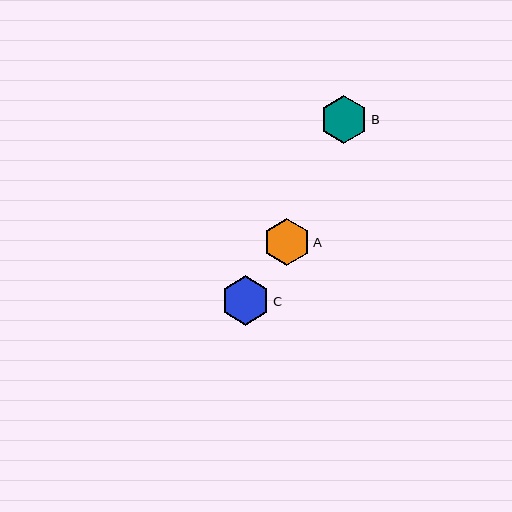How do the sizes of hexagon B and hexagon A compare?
Hexagon B and hexagon A are approximately the same size.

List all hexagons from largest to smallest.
From largest to smallest: C, B, A.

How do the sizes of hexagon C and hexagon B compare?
Hexagon C and hexagon B are approximately the same size.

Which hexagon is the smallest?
Hexagon A is the smallest with a size of approximately 47 pixels.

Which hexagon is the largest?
Hexagon C is the largest with a size of approximately 49 pixels.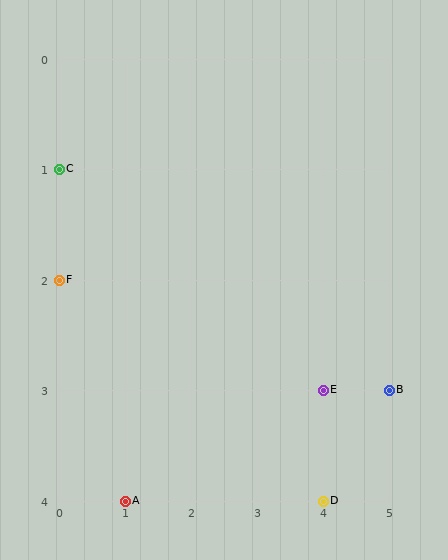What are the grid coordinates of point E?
Point E is at grid coordinates (4, 3).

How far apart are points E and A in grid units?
Points E and A are 3 columns and 1 row apart (about 3.2 grid units diagonally).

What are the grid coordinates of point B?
Point B is at grid coordinates (5, 3).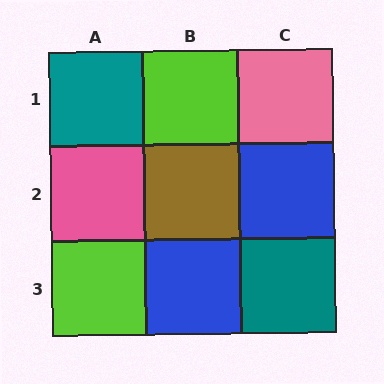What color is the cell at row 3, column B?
Blue.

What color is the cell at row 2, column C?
Blue.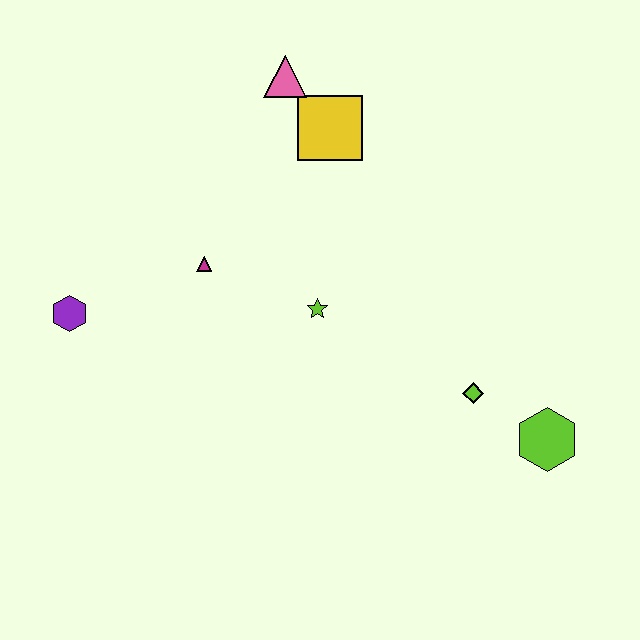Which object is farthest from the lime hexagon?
The purple hexagon is farthest from the lime hexagon.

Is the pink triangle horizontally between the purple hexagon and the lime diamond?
Yes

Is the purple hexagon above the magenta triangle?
No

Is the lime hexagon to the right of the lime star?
Yes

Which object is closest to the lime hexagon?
The lime diamond is closest to the lime hexagon.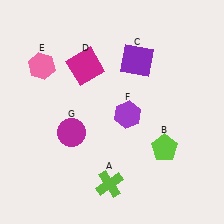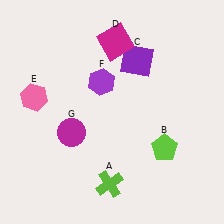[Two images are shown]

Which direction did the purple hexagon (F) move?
The purple hexagon (F) moved up.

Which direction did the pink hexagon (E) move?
The pink hexagon (E) moved down.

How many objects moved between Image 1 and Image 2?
3 objects moved between the two images.